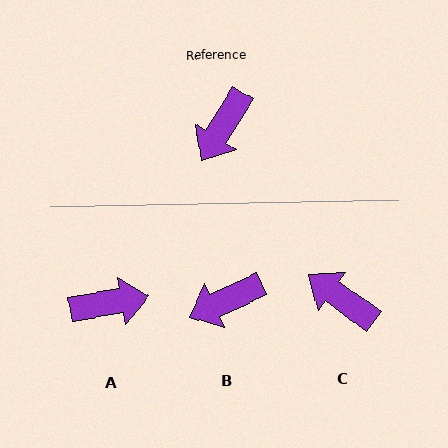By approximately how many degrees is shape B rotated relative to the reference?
Approximately 33 degrees clockwise.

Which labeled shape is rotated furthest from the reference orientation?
A, about 131 degrees away.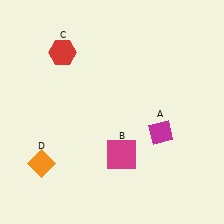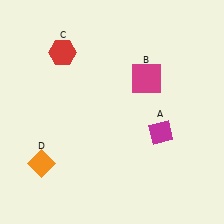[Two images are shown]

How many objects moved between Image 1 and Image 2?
1 object moved between the two images.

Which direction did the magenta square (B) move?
The magenta square (B) moved up.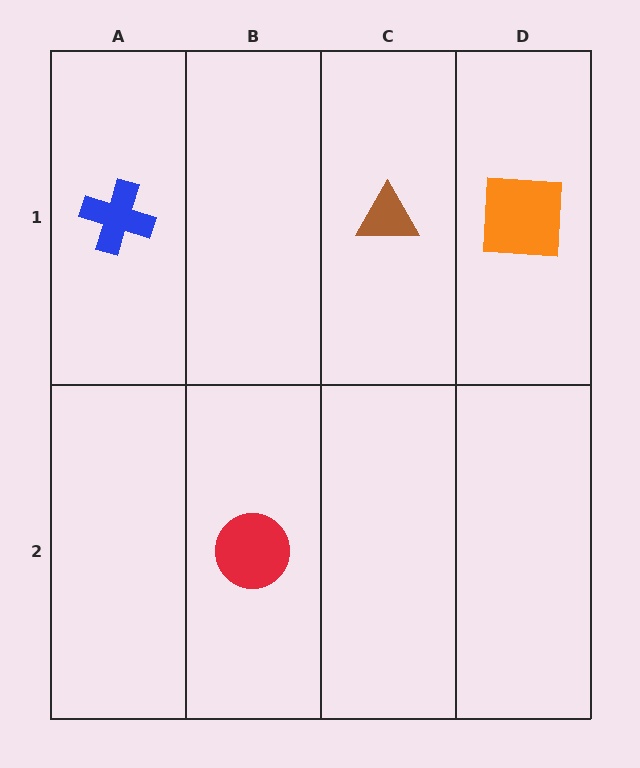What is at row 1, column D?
An orange square.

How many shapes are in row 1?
3 shapes.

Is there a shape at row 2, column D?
No, that cell is empty.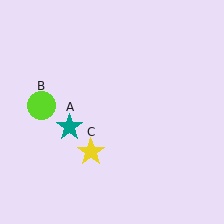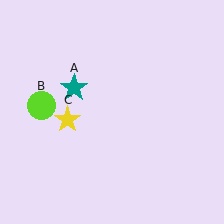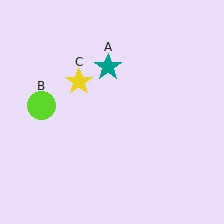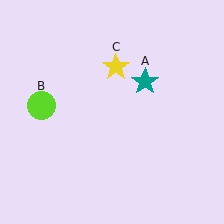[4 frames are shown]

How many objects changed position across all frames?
2 objects changed position: teal star (object A), yellow star (object C).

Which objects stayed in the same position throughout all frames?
Lime circle (object B) remained stationary.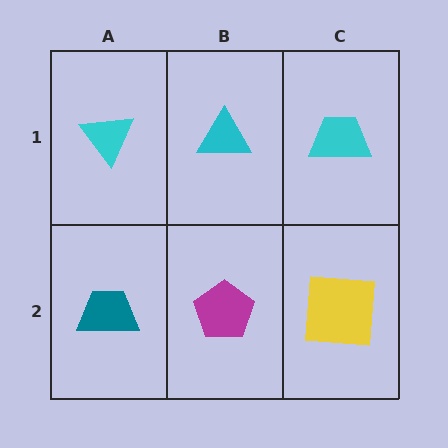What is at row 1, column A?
A cyan triangle.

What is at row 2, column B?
A magenta pentagon.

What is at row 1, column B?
A cyan triangle.